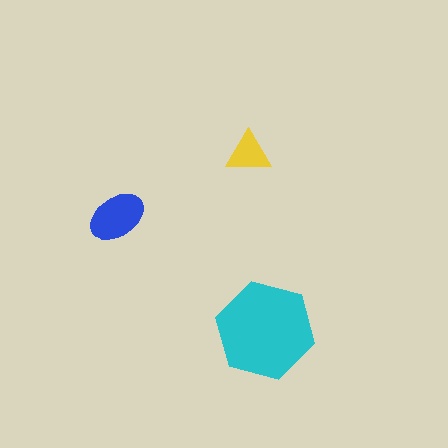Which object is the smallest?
The yellow triangle.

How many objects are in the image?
There are 3 objects in the image.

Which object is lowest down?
The cyan hexagon is bottommost.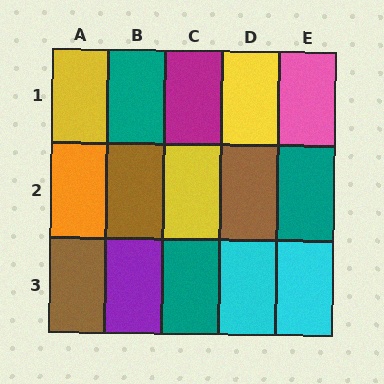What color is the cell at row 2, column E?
Teal.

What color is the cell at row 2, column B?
Brown.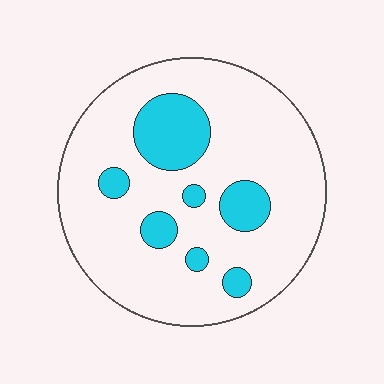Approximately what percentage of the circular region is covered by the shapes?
Approximately 20%.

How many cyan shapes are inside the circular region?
7.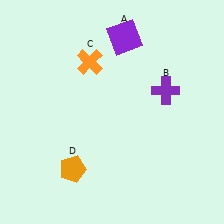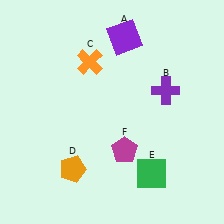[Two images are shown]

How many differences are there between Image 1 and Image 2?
There are 2 differences between the two images.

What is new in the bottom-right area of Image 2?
A green square (E) was added in the bottom-right area of Image 2.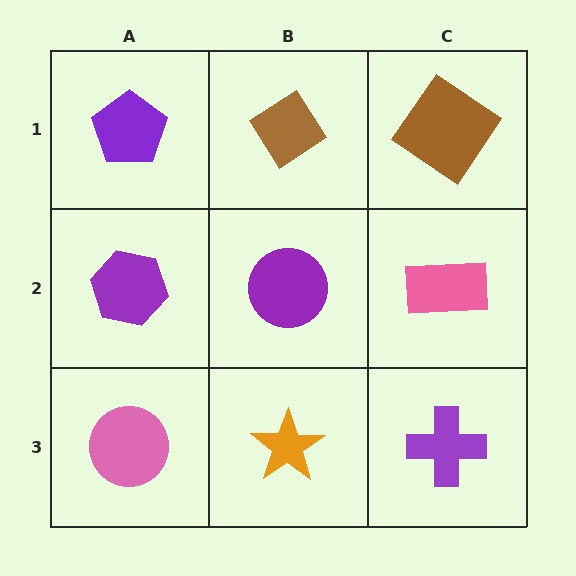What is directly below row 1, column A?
A purple hexagon.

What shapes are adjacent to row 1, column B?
A purple circle (row 2, column B), a purple pentagon (row 1, column A), a brown diamond (row 1, column C).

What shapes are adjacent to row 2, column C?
A brown diamond (row 1, column C), a purple cross (row 3, column C), a purple circle (row 2, column B).